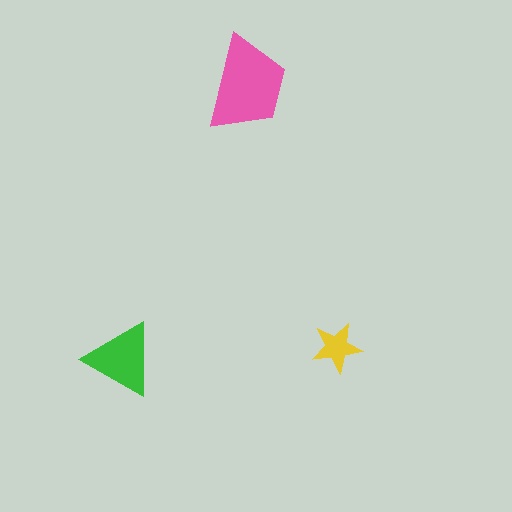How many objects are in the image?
There are 3 objects in the image.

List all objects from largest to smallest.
The pink trapezoid, the green triangle, the yellow star.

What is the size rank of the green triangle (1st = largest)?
2nd.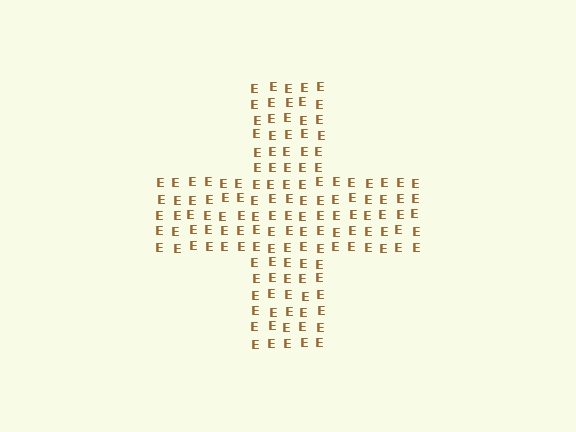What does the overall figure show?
The overall figure shows a cross.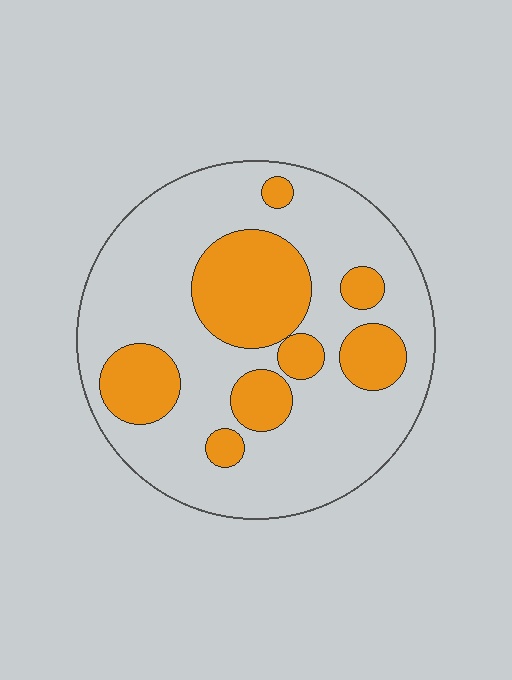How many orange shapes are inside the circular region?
8.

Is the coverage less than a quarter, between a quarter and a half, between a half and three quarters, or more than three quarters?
Between a quarter and a half.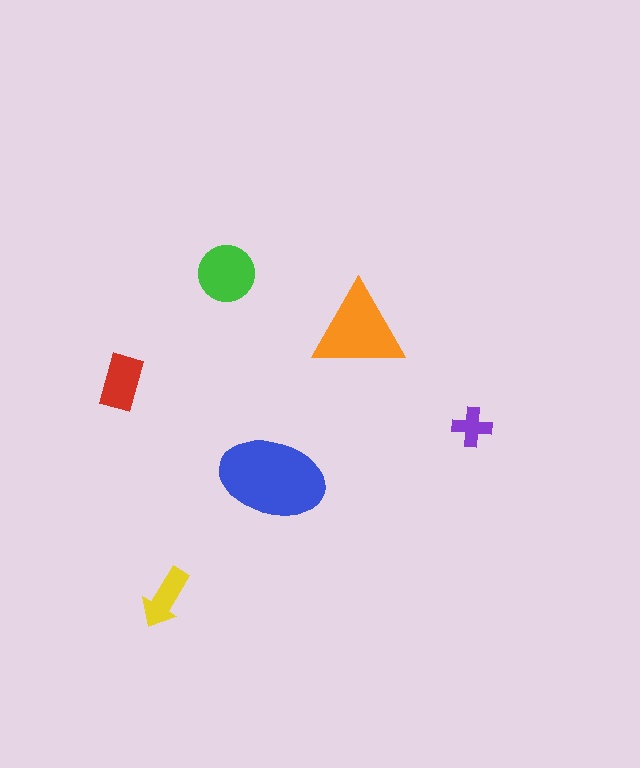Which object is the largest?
The blue ellipse.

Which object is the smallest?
The purple cross.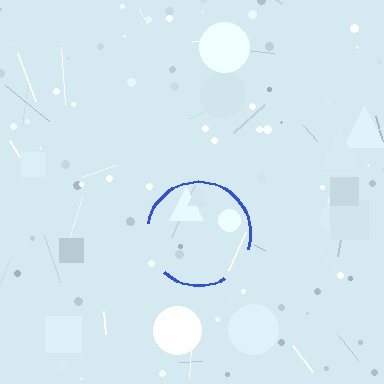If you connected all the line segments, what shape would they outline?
They would outline a circle.